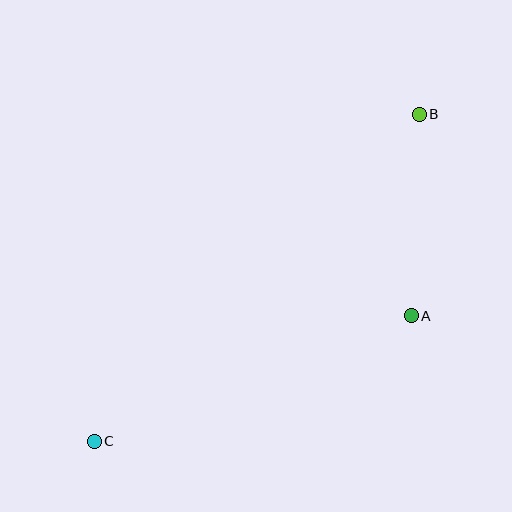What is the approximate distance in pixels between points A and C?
The distance between A and C is approximately 341 pixels.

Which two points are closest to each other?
Points A and B are closest to each other.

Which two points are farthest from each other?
Points B and C are farthest from each other.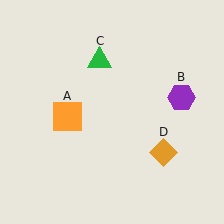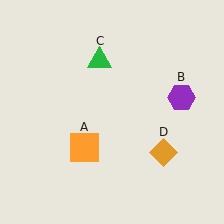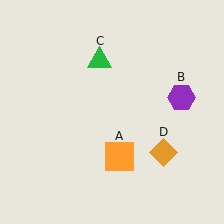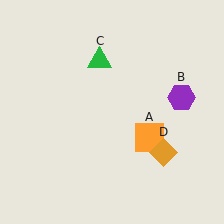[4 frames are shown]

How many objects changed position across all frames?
1 object changed position: orange square (object A).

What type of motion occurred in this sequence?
The orange square (object A) rotated counterclockwise around the center of the scene.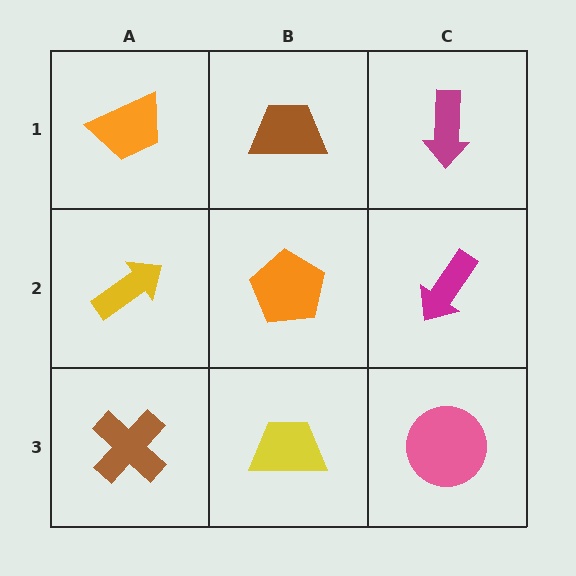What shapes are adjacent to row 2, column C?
A magenta arrow (row 1, column C), a pink circle (row 3, column C), an orange pentagon (row 2, column B).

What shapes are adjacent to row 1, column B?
An orange pentagon (row 2, column B), an orange trapezoid (row 1, column A), a magenta arrow (row 1, column C).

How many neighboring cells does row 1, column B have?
3.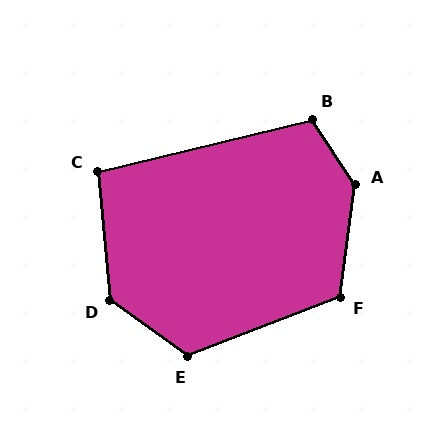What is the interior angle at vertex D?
Approximately 131 degrees (obtuse).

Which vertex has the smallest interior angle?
C, at approximately 98 degrees.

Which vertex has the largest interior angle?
A, at approximately 139 degrees.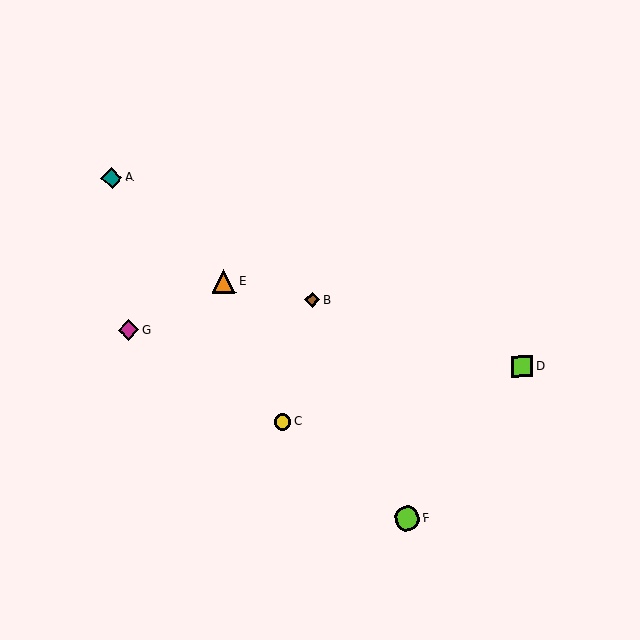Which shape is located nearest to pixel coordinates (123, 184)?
The teal diamond (labeled A) at (112, 178) is nearest to that location.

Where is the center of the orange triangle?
The center of the orange triangle is at (224, 281).